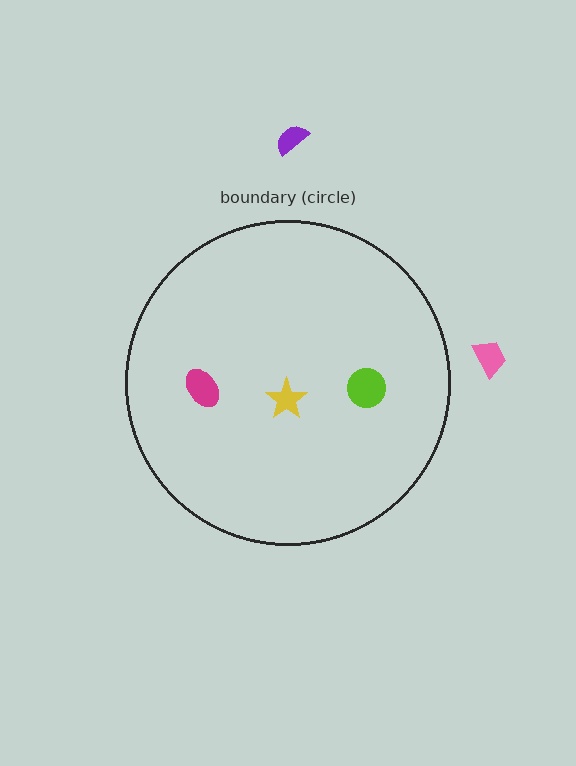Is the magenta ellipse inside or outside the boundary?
Inside.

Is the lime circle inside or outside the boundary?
Inside.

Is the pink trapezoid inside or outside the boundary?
Outside.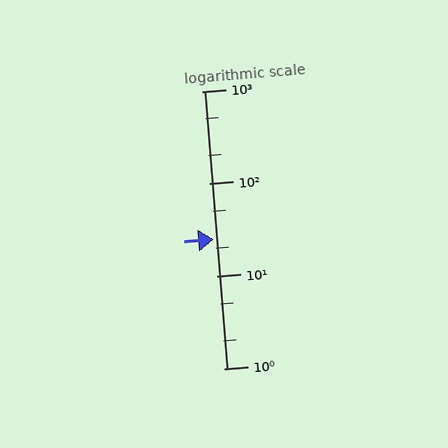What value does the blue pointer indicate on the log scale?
The pointer indicates approximately 25.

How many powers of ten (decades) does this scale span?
The scale spans 3 decades, from 1 to 1000.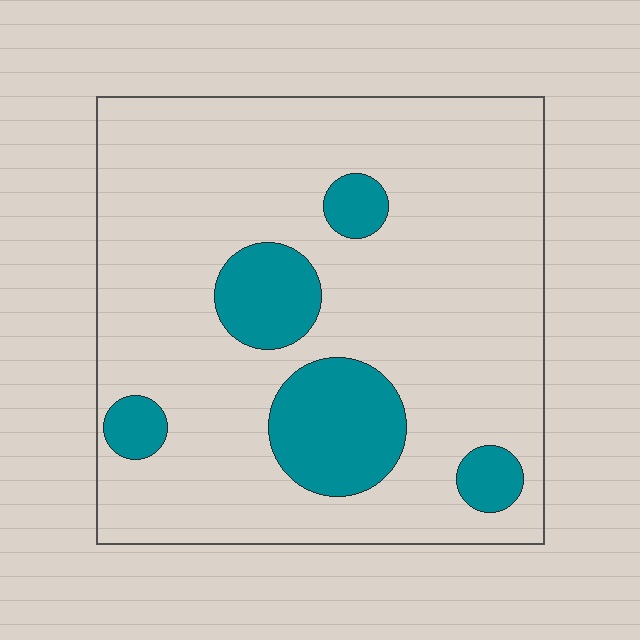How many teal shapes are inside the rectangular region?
5.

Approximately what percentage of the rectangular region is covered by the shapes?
Approximately 15%.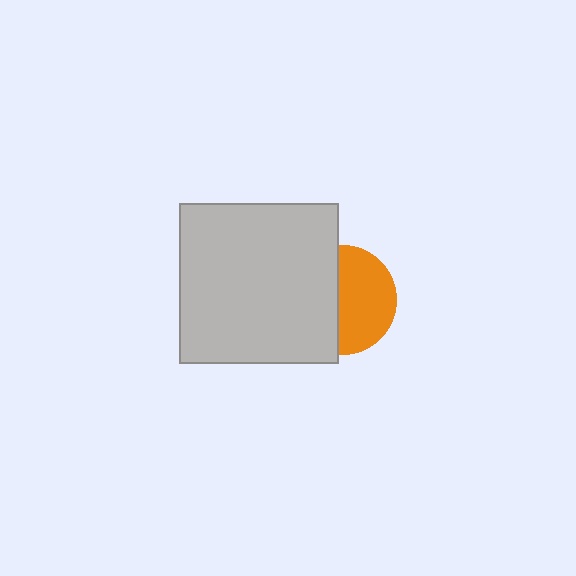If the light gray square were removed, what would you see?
You would see the complete orange circle.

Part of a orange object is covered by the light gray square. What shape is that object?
It is a circle.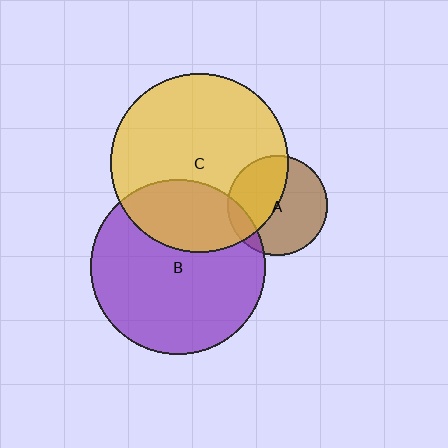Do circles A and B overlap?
Yes.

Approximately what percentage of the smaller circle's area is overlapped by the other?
Approximately 10%.